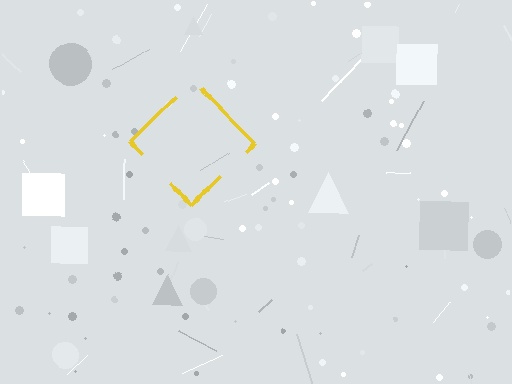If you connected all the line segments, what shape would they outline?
They would outline a diamond.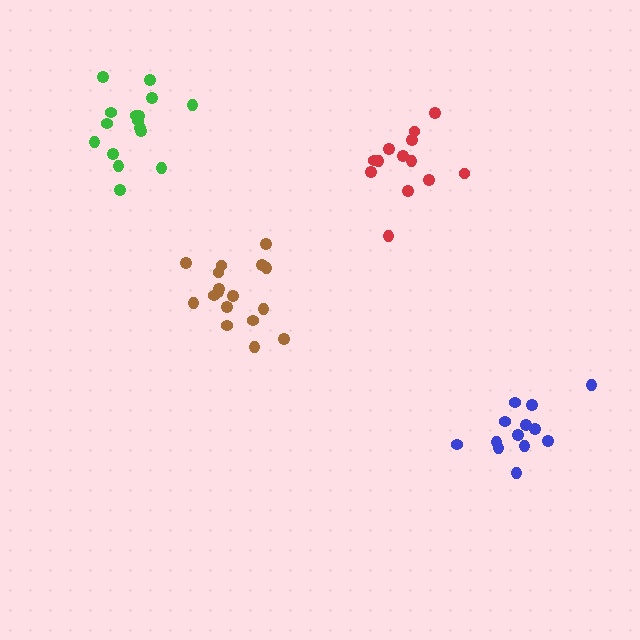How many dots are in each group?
Group 1: 13 dots, Group 2: 17 dots, Group 3: 16 dots, Group 4: 13 dots (59 total).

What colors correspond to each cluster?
The clusters are colored: blue, brown, green, red.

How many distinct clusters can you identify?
There are 4 distinct clusters.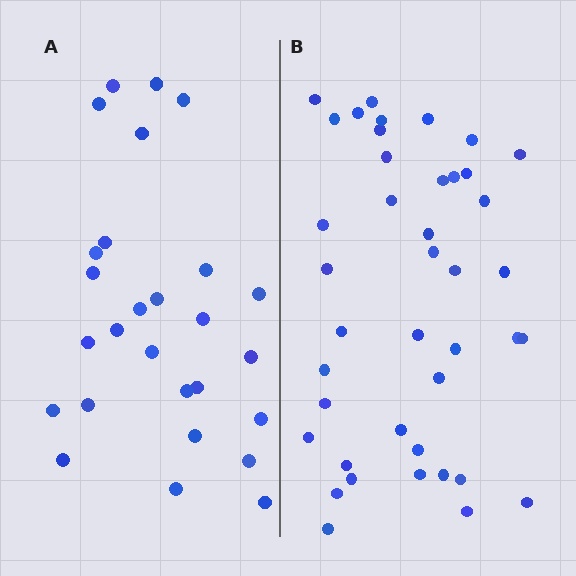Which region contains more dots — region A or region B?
Region B (the right region) has more dots.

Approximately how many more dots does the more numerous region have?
Region B has approximately 15 more dots than region A.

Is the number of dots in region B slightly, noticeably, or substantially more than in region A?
Region B has substantially more. The ratio is roughly 1.5 to 1.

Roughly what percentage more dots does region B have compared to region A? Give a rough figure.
About 50% more.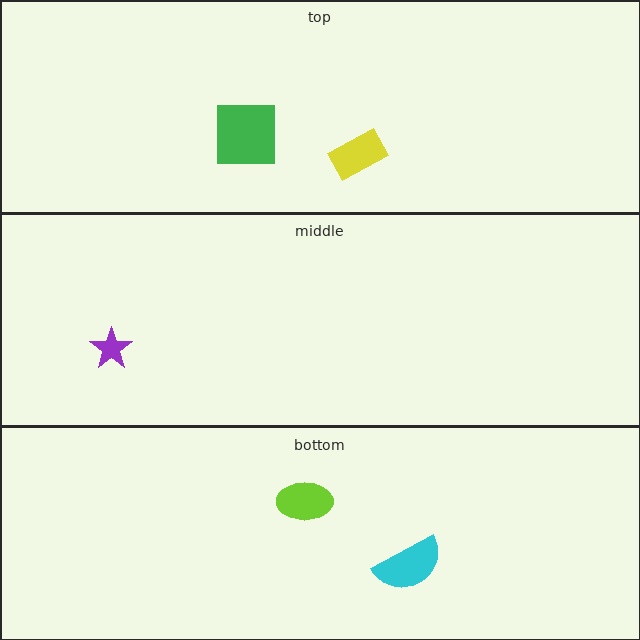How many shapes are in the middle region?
1.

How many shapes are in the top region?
2.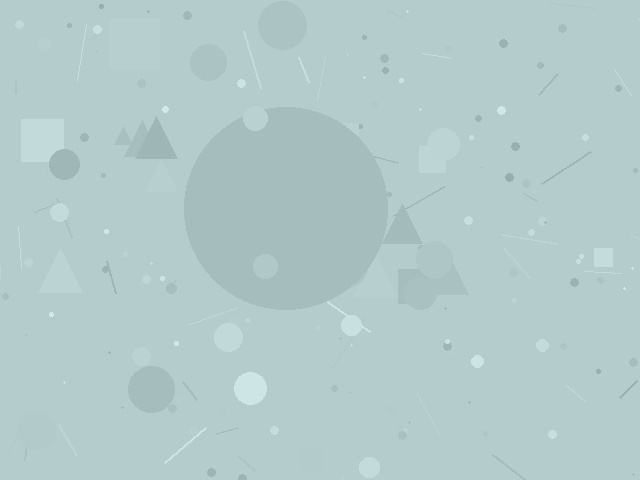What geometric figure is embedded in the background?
A circle is embedded in the background.